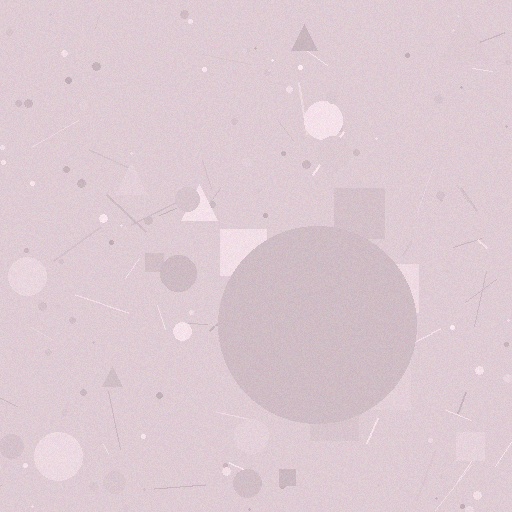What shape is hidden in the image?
A circle is hidden in the image.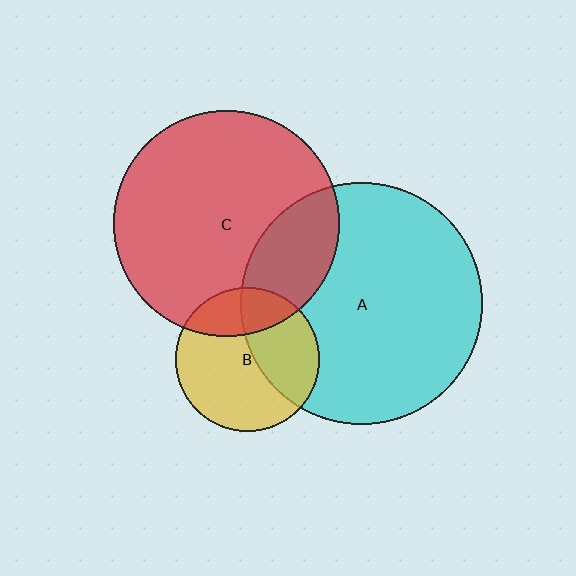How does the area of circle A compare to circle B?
Approximately 2.8 times.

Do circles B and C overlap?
Yes.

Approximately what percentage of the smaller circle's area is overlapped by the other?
Approximately 25%.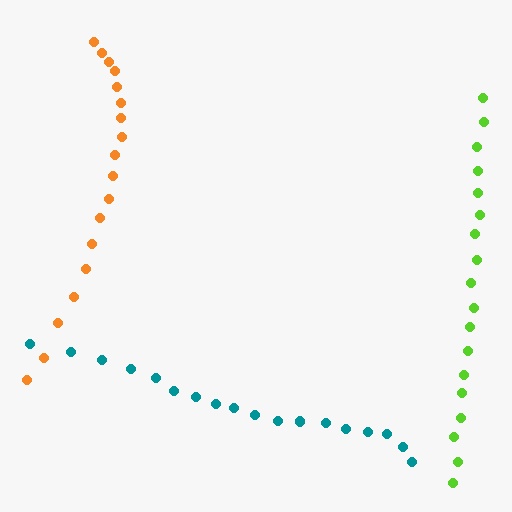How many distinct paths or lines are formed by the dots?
There are 3 distinct paths.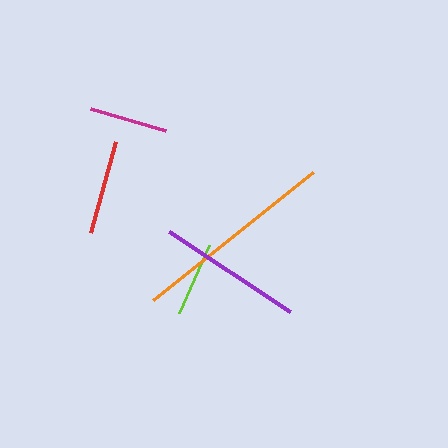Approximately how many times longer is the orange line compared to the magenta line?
The orange line is approximately 2.6 times the length of the magenta line.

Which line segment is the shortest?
The lime line is the shortest at approximately 74 pixels.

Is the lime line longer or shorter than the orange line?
The orange line is longer than the lime line.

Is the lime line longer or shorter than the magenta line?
The magenta line is longer than the lime line.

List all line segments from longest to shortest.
From longest to shortest: orange, purple, red, magenta, lime.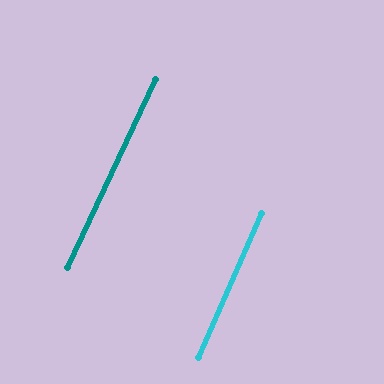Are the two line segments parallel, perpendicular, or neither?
Parallel — their directions differ by only 1.7°.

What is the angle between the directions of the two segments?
Approximately 2 degrees.